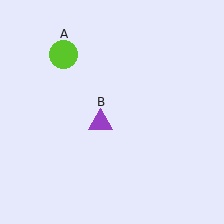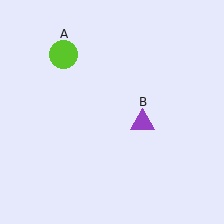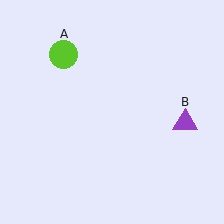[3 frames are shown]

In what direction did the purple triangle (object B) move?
The purple triangle (object B) moved right.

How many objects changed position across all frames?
1 object changed position: purple triangle (object B).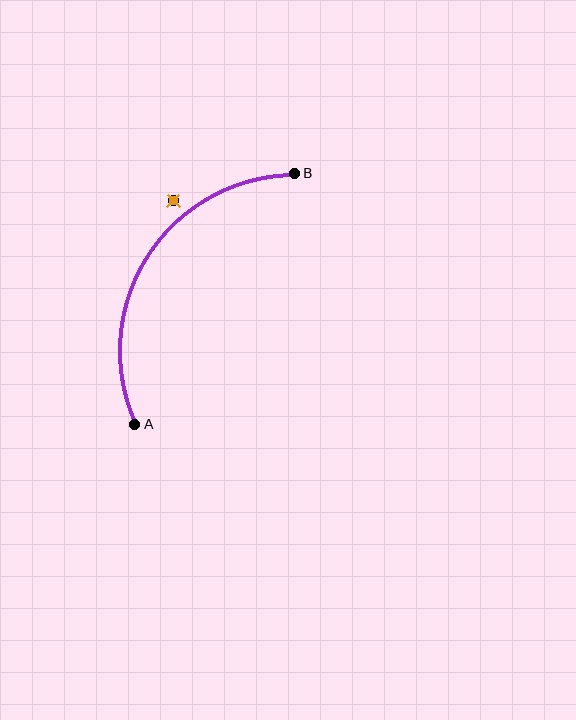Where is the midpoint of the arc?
The arc midpoint is the point on the curve farthest from the straight line joining A and B. It sits to the left of that line.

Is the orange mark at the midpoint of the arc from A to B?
No — the orange mark does not lie on the arc at all. It sits slightly outside the curve.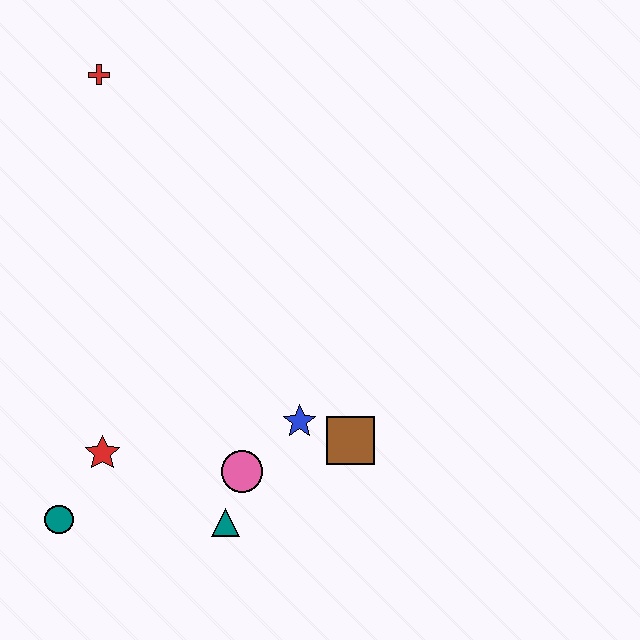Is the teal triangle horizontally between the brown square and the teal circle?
Yes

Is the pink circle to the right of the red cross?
Yes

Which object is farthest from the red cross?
The teal triangle is farthest from the red cross.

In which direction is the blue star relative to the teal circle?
The blue star is to the right of the teal circle.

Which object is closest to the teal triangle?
The pink circle is closest to the teal triangle.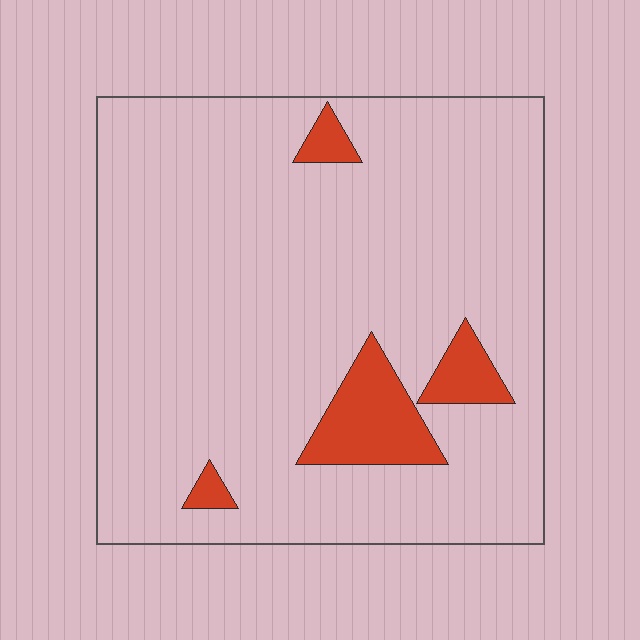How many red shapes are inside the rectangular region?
4.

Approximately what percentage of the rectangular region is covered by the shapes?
Approximately 10%.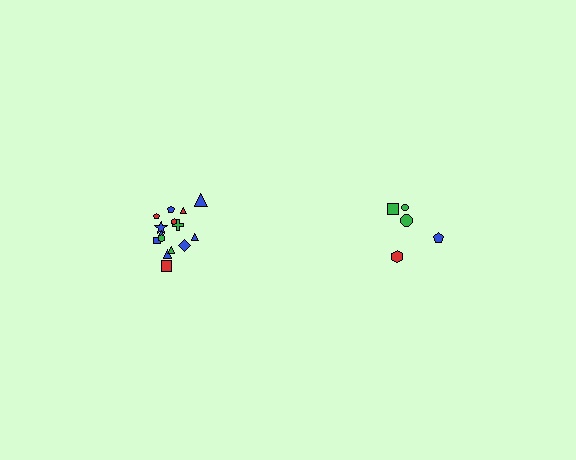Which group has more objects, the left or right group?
The left group.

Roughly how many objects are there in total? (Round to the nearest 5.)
Roughly 20 objects in total.